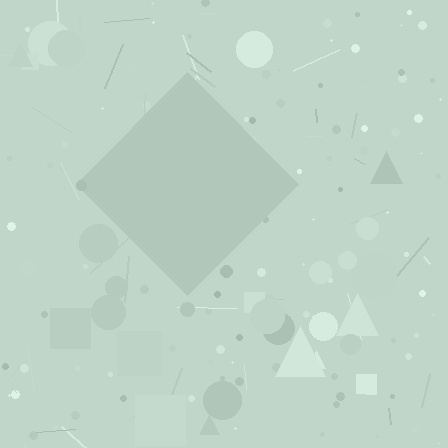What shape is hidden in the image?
A diamond is hidden in the image.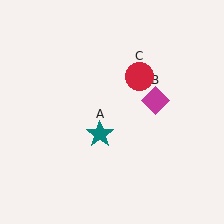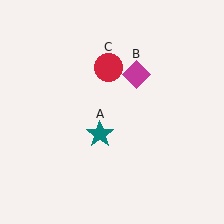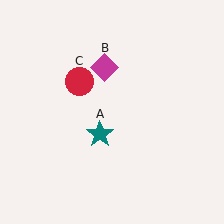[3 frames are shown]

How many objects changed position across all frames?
2 objects changed position: magenta diamond (object B), red circle (object C).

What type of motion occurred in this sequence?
The magenta diamond (object B), red circle (object C) rotated counterclockwise around the center of the scene.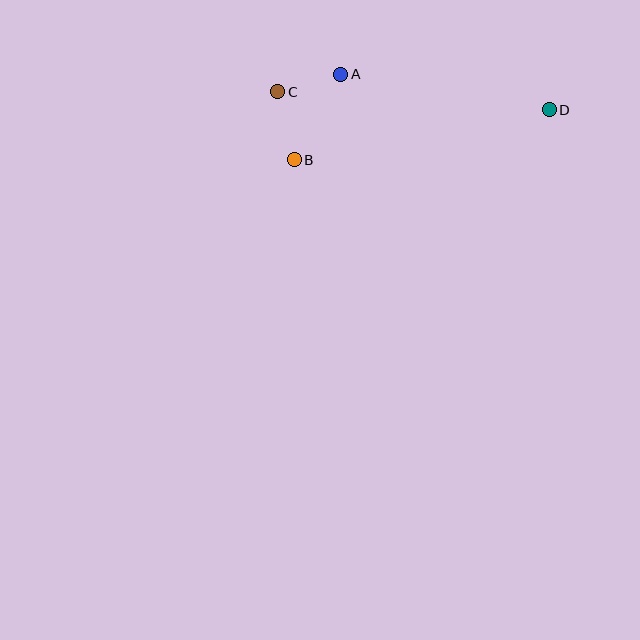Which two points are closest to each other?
Points A and C are closest to each other.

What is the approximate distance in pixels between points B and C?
The distance between B and C is approximately 70 pixels.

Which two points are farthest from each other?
Points C and D are farthest from each other.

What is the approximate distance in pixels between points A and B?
The distance between A and B is approximately 97 pixels.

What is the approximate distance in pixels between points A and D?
The distance between A and D is approximately 212 pixels.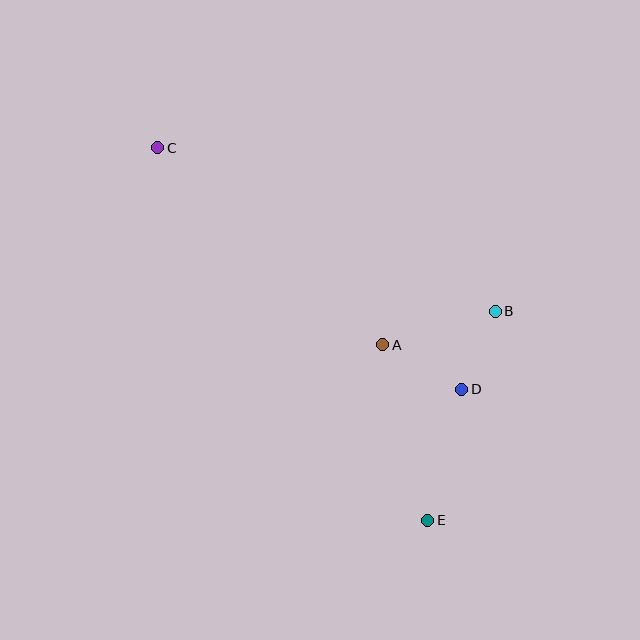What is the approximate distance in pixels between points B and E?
The distance between B and E is approximately 220 pixels.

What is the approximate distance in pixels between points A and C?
The distance between A and C is approximately 299 pixels.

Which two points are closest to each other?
Points B and D are closest to each other.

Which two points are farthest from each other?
Points C and E are farthest from each other.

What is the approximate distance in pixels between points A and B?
The distance between A and B is approximately 117 pixels.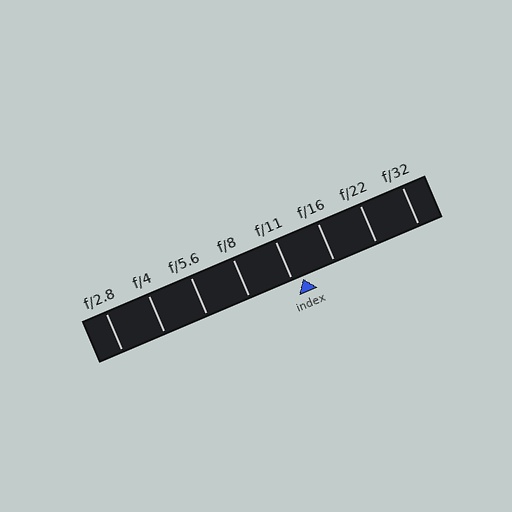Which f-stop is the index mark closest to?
The index mark is closest to f/11.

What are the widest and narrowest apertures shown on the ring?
The widest aperture shown is f/2.8 and the narrowest is f/32.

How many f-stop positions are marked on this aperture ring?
There are 8 f-stop positions marked.